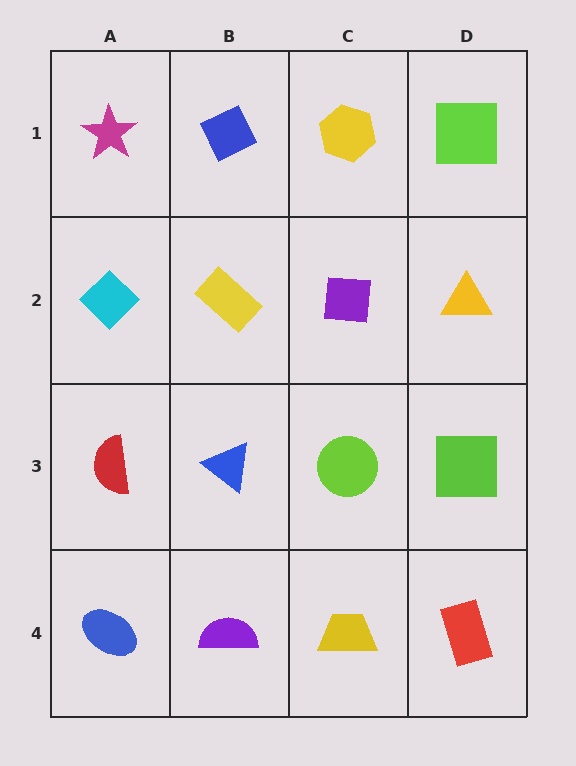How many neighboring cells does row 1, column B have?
3.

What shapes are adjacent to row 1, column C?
A purple square (row 2, column C), a blue diamond (row 1, column B), a lime square (row 1, column D).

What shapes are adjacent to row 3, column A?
A cyan diamond (row 2, column A), a blue ellipse (row 4, column A), a blue triangle (row 3, column B).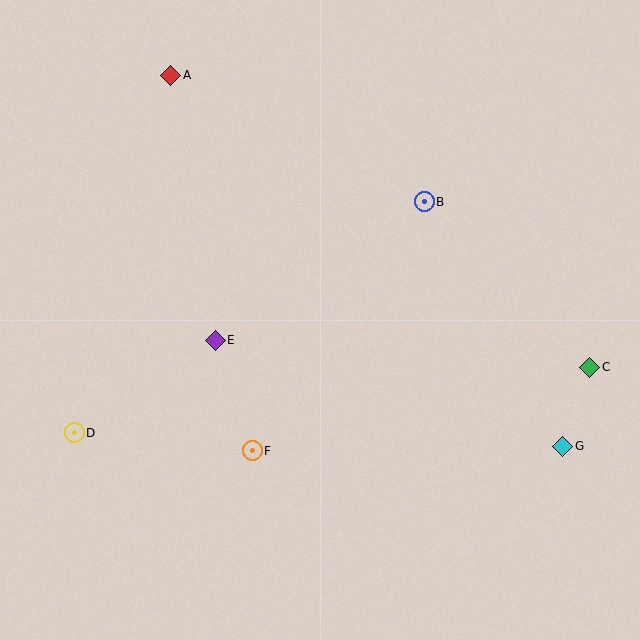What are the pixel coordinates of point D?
Point D is at (74, 433).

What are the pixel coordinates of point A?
Point A is at (171, 75).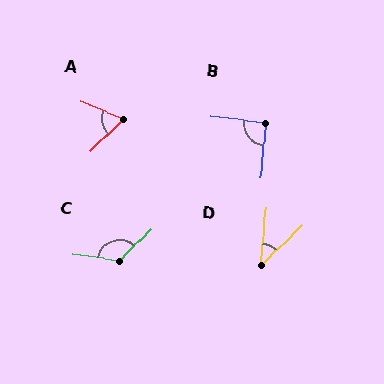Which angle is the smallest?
D, at approximately 40 degrees.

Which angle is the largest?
C, at approximately 127 degrees.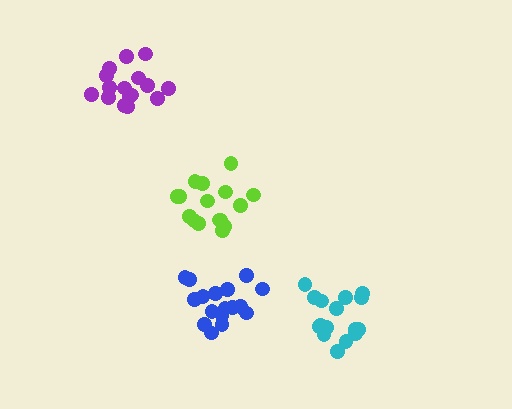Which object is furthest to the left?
The purple cluster is leftmost.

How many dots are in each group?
Group 1: 17 dots, Group 2: 17 dots, Group 3: 16 dots, Group 4: 17 dots (67 total).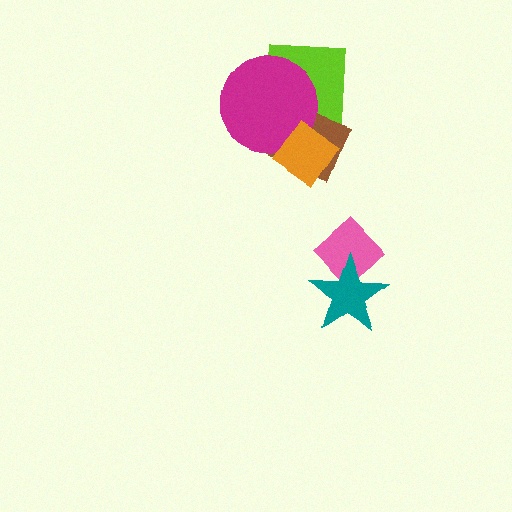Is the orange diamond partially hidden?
No, no other shape covers it.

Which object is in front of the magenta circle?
The orange diamond is in front of the magenta circle.